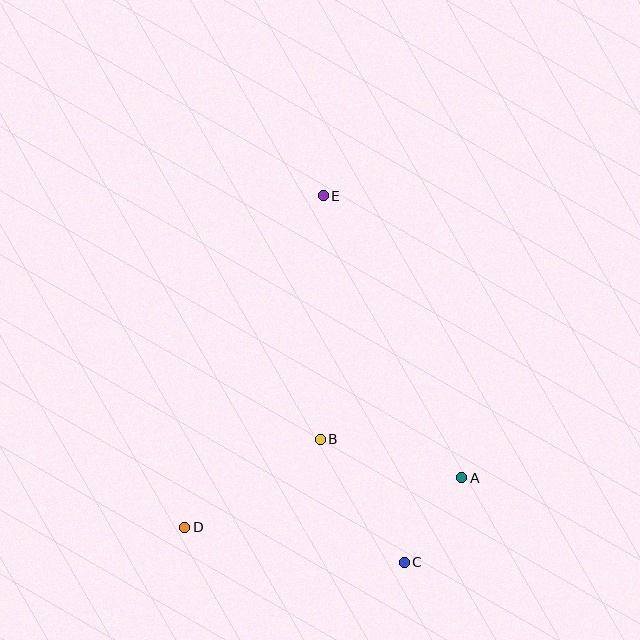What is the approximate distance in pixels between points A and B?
The distance between A and B is approximately 146 pixels.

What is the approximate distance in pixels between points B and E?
The distance between B and E is approximately 244 pixels.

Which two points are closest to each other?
Points A and C are closest to each other.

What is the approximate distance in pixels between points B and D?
The distance between B and D is approximately 162 pixels.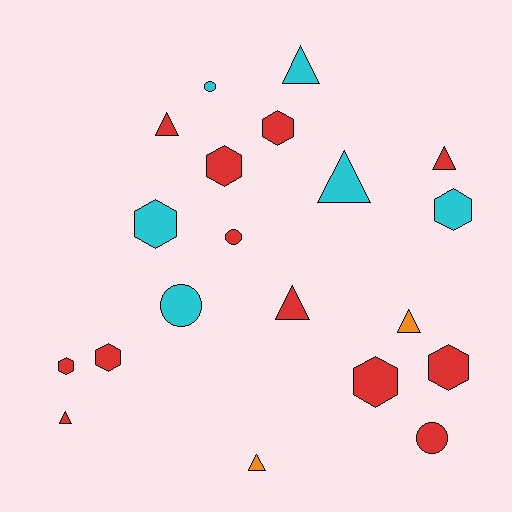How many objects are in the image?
There are 20 objects.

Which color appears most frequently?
Red, with 12 objects.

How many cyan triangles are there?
There are 2 cyan triangles.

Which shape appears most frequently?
Triangle, with 8 objects.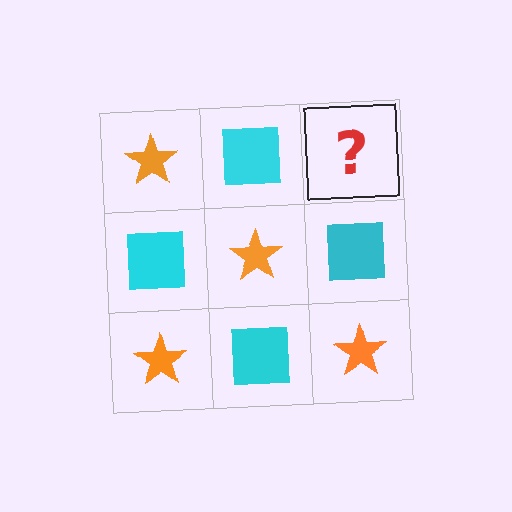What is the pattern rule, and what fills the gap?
The rule is that it alternates orange star and cyan square in a checkerboard pattern. The gap should be filled with an orange star.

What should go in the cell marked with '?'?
The missing cell should contain an orange star.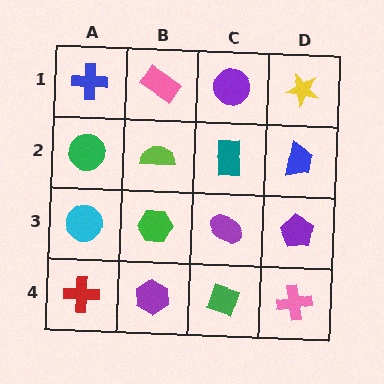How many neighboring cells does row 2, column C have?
4.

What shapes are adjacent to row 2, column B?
A pink rectangle (row 1, column B), a green hexagon (row 3, column B), a green circle (row 2, column A), a teal rectangle (row 2, column C).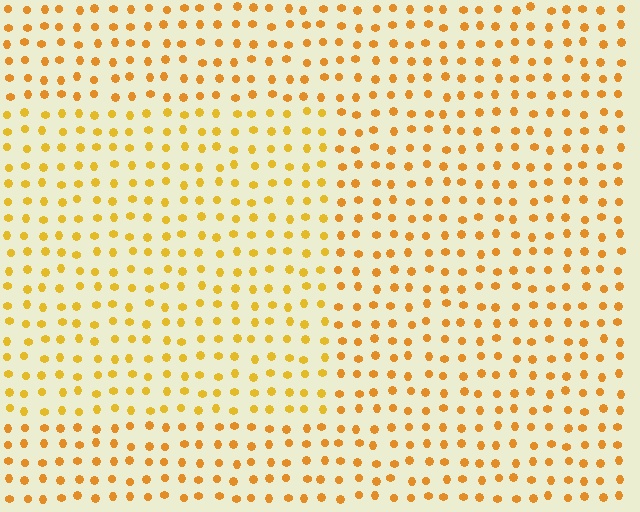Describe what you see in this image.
The image is filled with small orange elements in a uniform arrangement. A rectangle-shaped region is visible where the elements are tinted to a slightly different hue, forming a subtle color boundary.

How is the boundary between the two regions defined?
The boundary is defined purely by a slight shift in hue (about 15 degrees). Spacing, size, and orientation are identical on both sides.